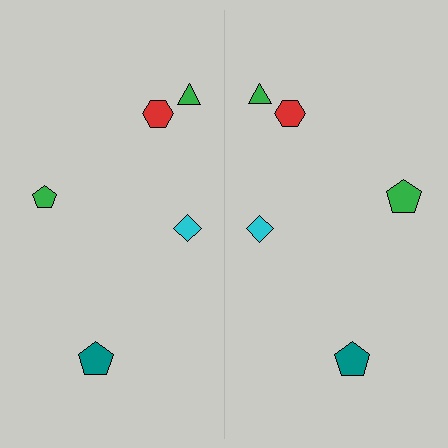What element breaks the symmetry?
The green pentagon on the right side has a different size than its mirror counterpart.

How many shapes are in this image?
There are 10 shapes in this image.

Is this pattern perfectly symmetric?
No, the pattern is not perfectly symmetric. The green pentagon on the right side has a different size than its mirror counterpart.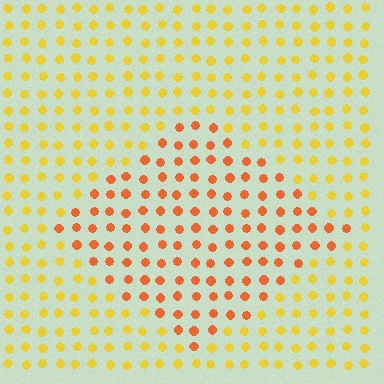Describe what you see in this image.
The image is filled with small yellow elements in a uniform arrangement. A diamond-shaped region is visible where the elements are tinted to a slightly different hue, forming a subtle color boundary.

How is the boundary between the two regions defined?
The boundary is defined purely by a slight shift in hue (about 35 degrees). Spacing, size, and orientation are identical on both sides.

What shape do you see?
I see a diamond.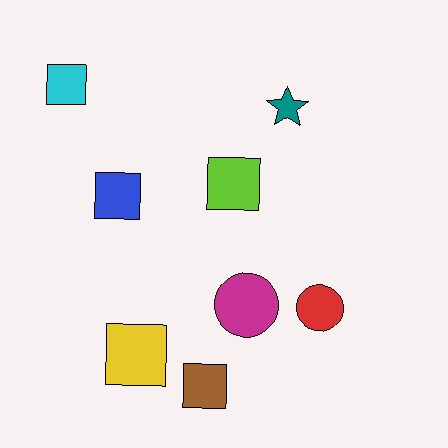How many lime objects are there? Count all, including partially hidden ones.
There is 1 lime object.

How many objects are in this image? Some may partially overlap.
There are 8 objects.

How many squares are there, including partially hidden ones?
There are 5 squares.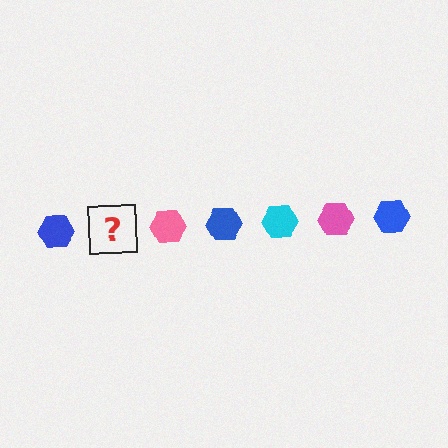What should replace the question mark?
The question mark should be replaced with a cyan hexagon.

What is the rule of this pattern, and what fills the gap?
The rule is that the pattern cycles through blue, cyan, pink hexagons. The gap should be filled with a cyan hexagon.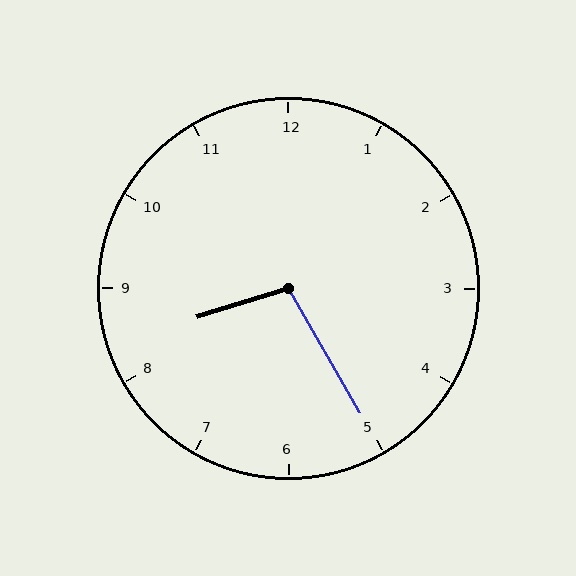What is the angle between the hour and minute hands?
Approximately 102 degrees.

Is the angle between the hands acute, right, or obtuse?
It is obtuse.